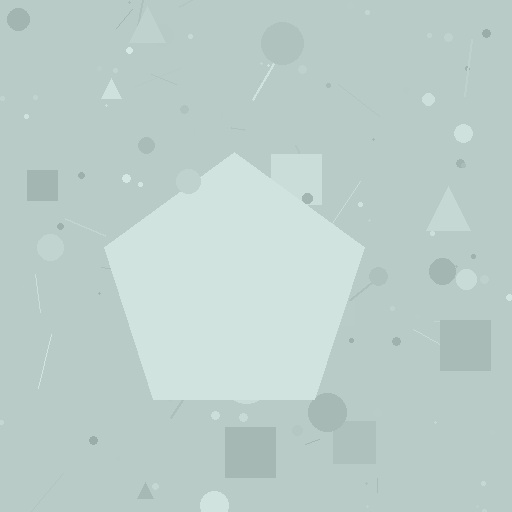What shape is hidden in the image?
A pentagon is hidden in the image.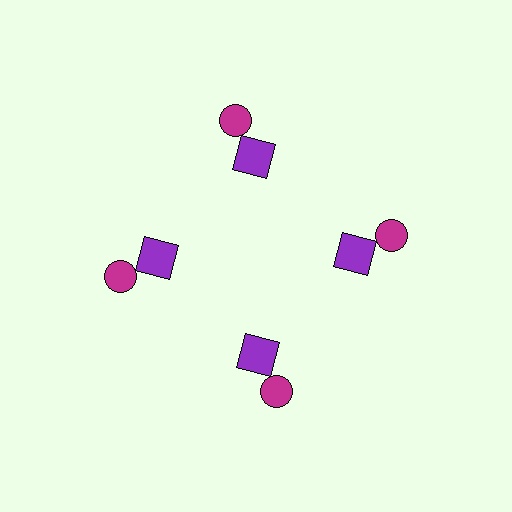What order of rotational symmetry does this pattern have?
This pattern has 4-fold rotational symmetry.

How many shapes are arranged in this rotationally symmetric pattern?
There are 8 shapes, arranged in 4 groups of 2.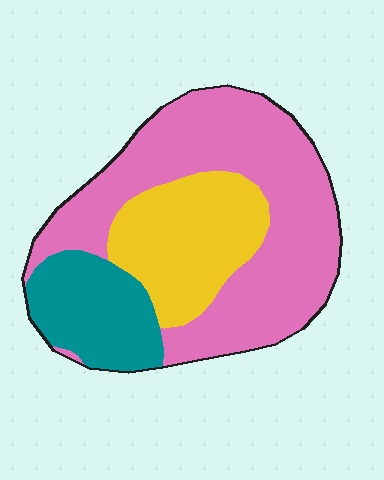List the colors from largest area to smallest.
From largest to smallest: pink, yellow, teal.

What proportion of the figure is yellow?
Yellow covers 25% of the figure.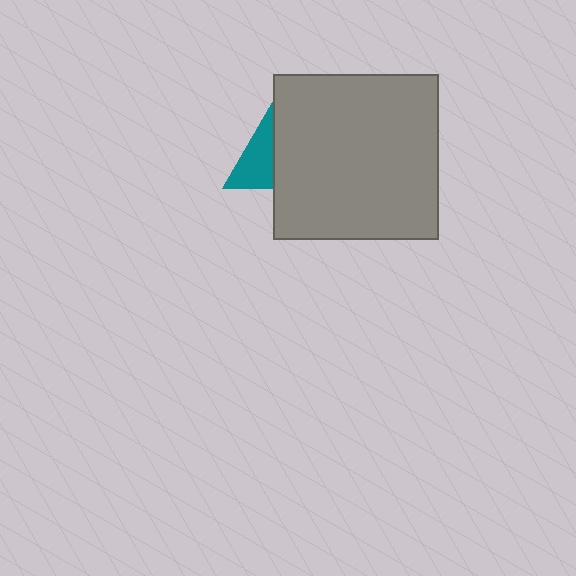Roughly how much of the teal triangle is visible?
About half of it is visible (roughly 45%).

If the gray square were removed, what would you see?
You would see the complete teal triangle.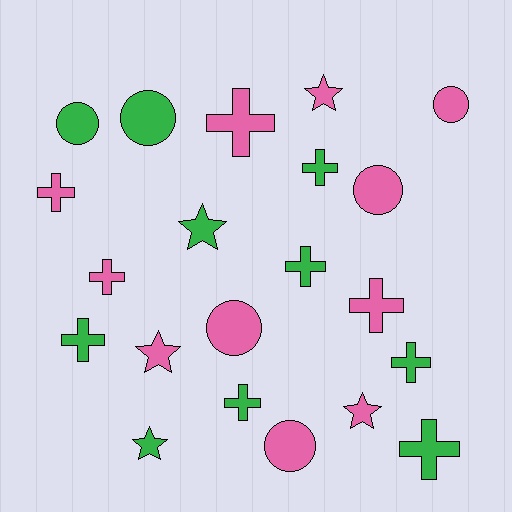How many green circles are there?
There are 2 green circles.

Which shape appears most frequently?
Cross, with 10 objects.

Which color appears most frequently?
Pink, with 11 objects.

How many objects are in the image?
There are 21 objects.